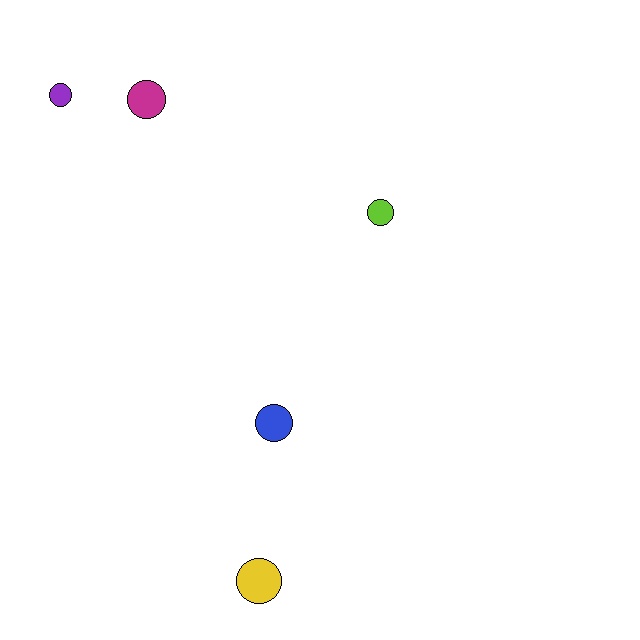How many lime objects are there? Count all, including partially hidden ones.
There is 1 lime object.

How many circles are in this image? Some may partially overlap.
There are 5 circles.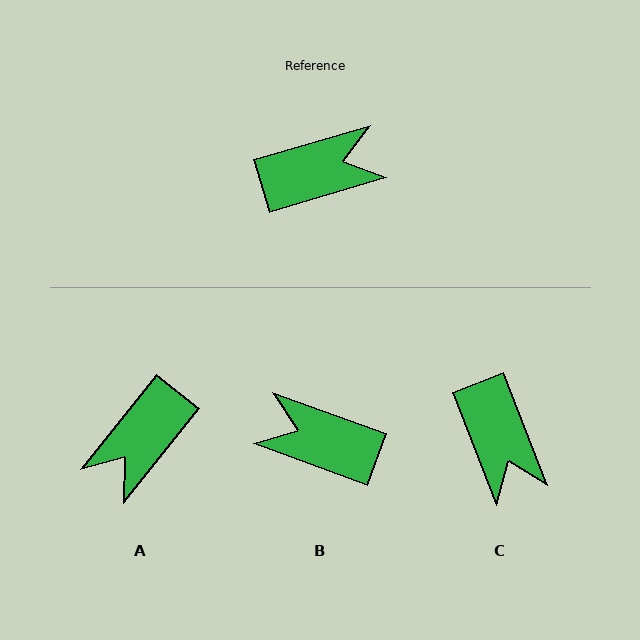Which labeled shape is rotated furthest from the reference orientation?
A, about 145 degrees away.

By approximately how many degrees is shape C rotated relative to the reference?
Approximately 85 degrees clockwise.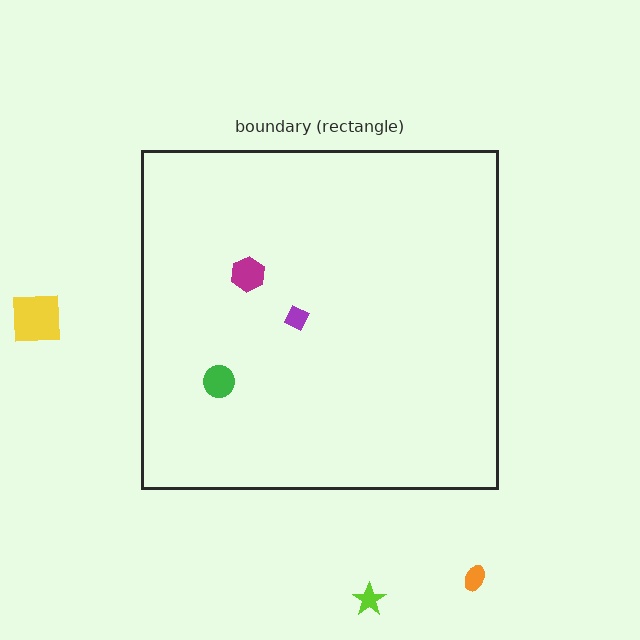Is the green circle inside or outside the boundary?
Inside.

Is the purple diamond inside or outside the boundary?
Inside.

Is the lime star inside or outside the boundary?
Outside.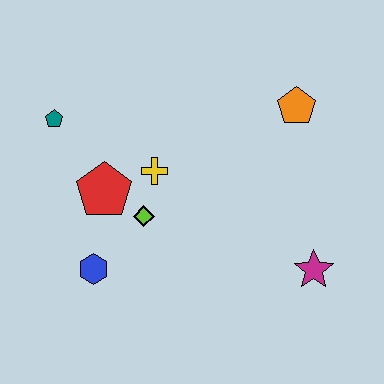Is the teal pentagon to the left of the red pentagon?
Yes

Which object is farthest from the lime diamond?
The orange pentagon is farthest from the lime diamond.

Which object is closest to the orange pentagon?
The yellow cross is closest to the orange pentagon.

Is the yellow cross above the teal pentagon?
No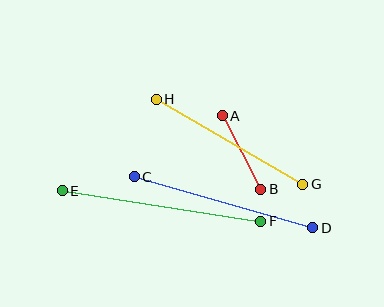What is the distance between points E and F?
The distance is approximately 201 pixels.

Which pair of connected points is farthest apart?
Points E and F are farthest apart.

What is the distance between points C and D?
The distance is approximately 186 pixels.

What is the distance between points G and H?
The distance is approximately 169 pixels.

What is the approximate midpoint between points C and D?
The midpoint is at approximately (224, 202) pixels.